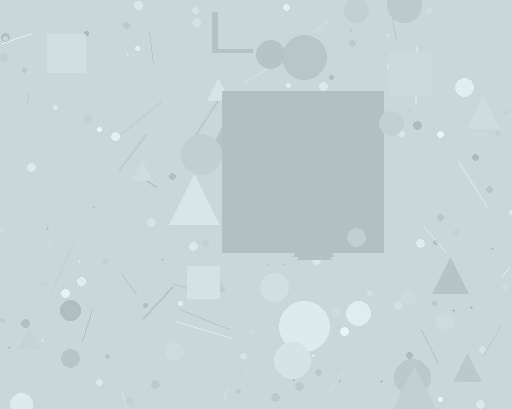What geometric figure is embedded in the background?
A square is embedded in the background.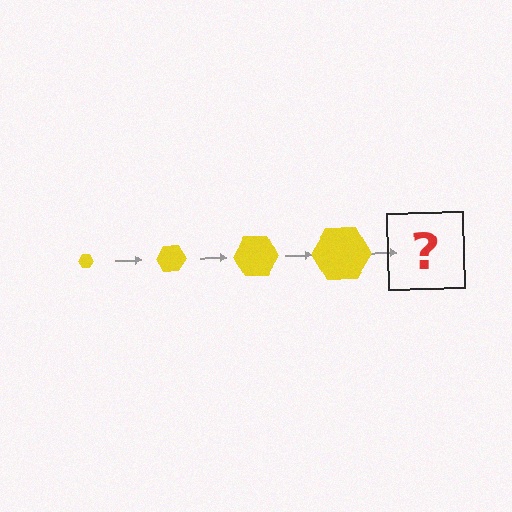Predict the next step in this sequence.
The next step is a yellow hexagon, larger than the previous one.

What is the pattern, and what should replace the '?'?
The pattern is that the hexagon gets progressively larger each step. The '?' should be a yellow hexagon, larger than the previous one.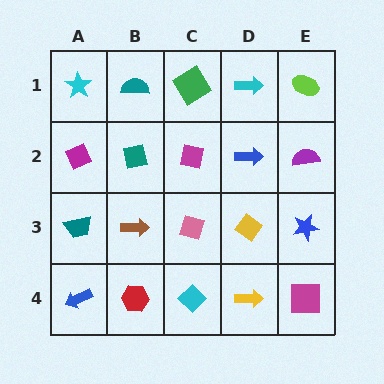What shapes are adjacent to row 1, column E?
A purple semicircle (row 2, column E), a cyan arrow (row 1, column D).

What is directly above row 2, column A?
A cyan star.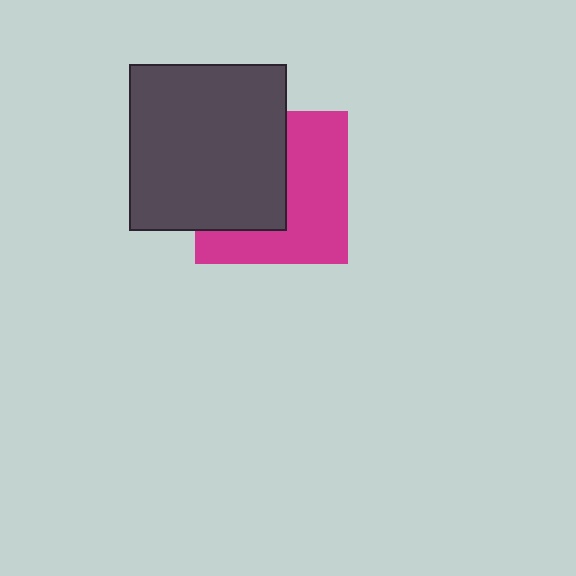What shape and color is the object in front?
The object in front is a dark gray rectangle.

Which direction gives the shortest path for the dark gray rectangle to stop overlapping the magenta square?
Moving left gives the shortest separation.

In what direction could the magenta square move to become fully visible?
The magenta square could move right. That would shift it out from behind the dark gray rectangle entirely.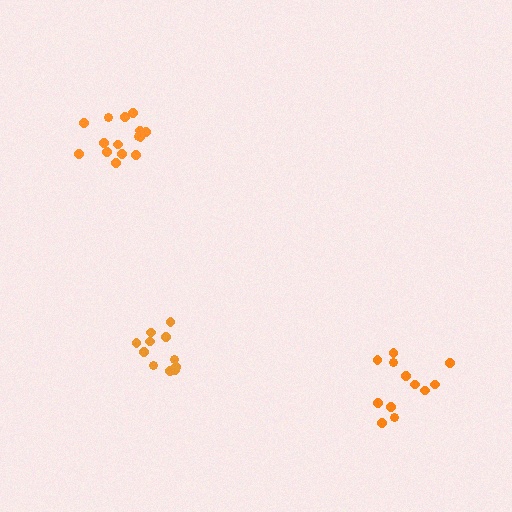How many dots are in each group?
Group 1: 12 dots, Group 2: 15 dots, Group 3: 11 dots (38 total).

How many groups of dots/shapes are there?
There are 3 groups.